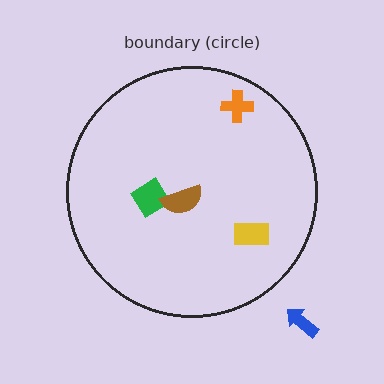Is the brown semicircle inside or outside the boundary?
Inside.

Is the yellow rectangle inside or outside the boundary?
Inside.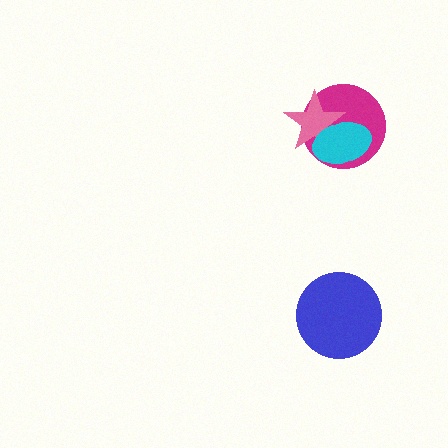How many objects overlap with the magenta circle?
2 objects overlap with the magenta circle.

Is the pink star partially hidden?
Yes, it is partially covered by another shape.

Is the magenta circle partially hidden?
Yes, it is partially covered by another shape.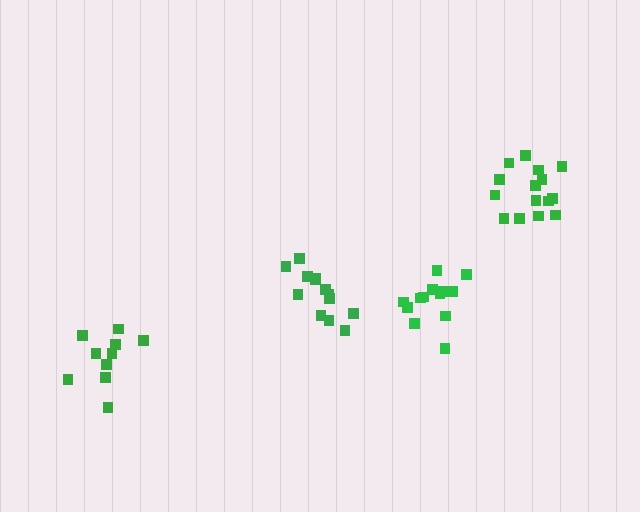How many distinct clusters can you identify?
There are 4 distinct clusters.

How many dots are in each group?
Group 1: 13 dots, Group 2: 14 dots, Group 3: 10 dots, Group 4: 15 dots (52 total).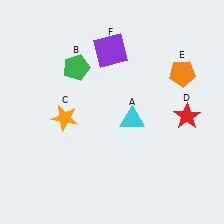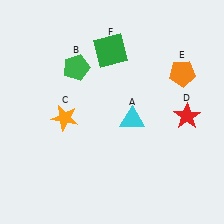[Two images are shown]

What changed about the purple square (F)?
In Image 1, F is purple. In Image 2, it changed to green.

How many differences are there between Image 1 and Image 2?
There is 1 difference between the two images.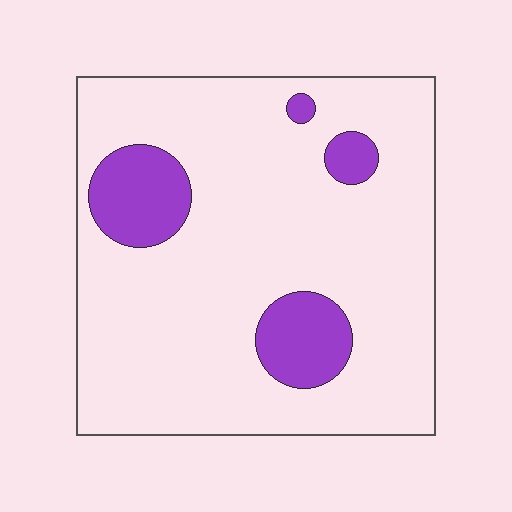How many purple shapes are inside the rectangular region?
4.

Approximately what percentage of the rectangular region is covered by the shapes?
Approximately 15%.